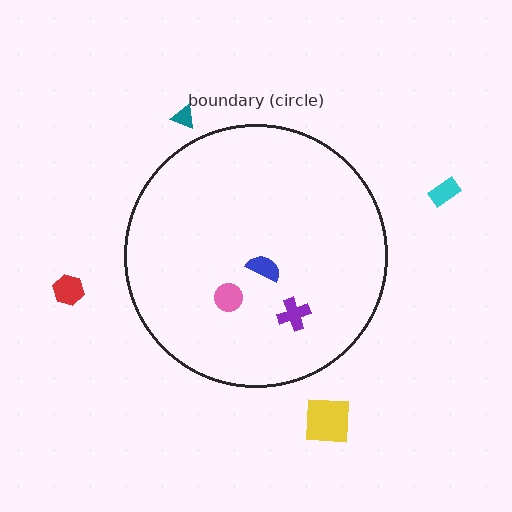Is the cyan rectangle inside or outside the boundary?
Outside.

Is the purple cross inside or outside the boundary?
Inside.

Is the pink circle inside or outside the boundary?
Inside.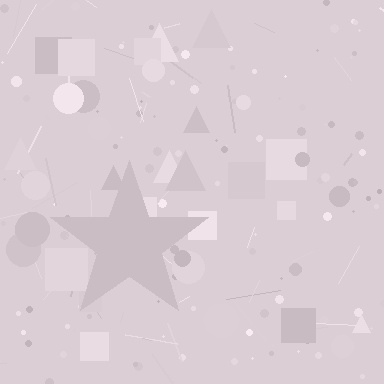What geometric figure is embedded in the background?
A star is embedded in the background.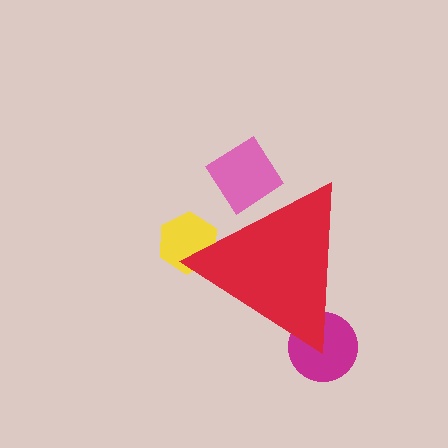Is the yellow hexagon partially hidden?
Yes, the yellow hexagon is partially hidden behind the red triangle.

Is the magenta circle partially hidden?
Yes, the magenta circle is partially hidden behind the red triangle.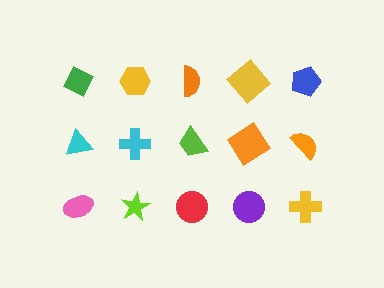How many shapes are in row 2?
5 shapes.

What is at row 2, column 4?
An orange diamond.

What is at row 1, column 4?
A yellow diamond.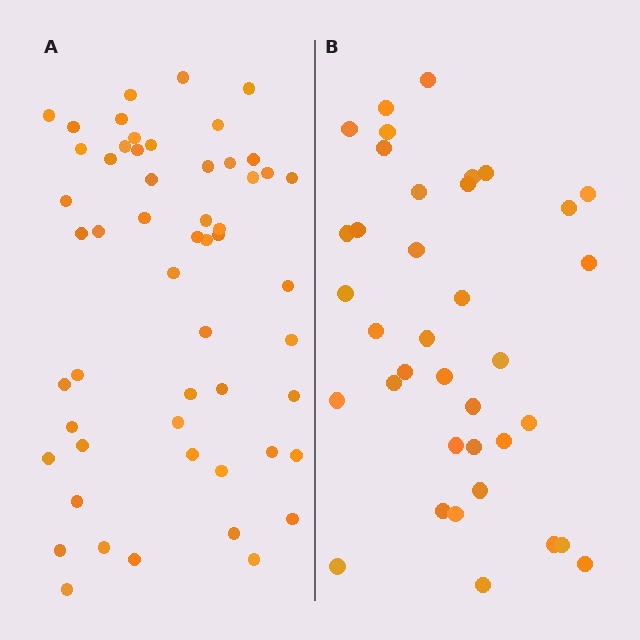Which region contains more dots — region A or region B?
Region A (the left region) has more dots.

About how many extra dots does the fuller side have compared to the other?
Region A has approximately 15 more dots than region B.